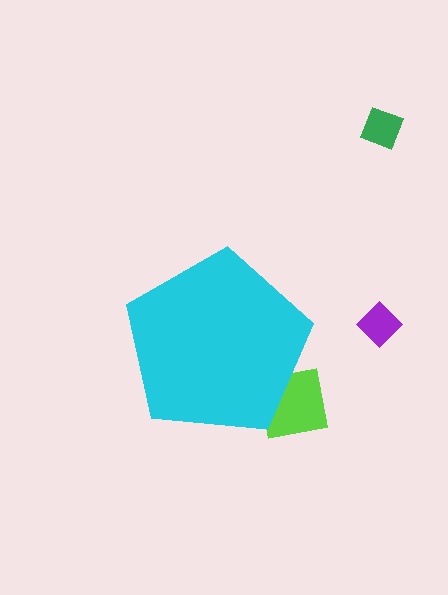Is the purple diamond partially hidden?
No, the purple diamond is fully visible.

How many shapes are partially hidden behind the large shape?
1 shape is partially hidden.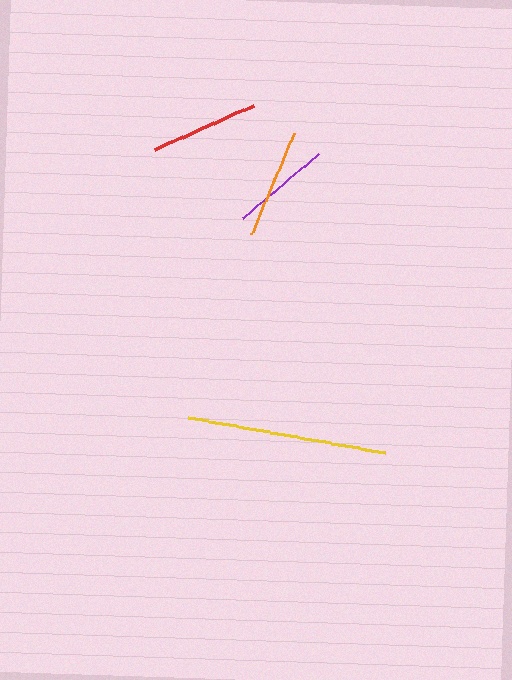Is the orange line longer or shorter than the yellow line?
The yellow line is longer than the orange line.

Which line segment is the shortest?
The purple line is the shortest at approximately 99 pixels.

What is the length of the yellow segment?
The yellow segment is approximately 200 pixels long.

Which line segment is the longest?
The yellow line is the longest at approximately 200 pixels.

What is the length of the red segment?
The red segment is approximately 108 pixels long.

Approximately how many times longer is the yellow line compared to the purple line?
The yellow line is approximately 2.0 times the length of the purple line.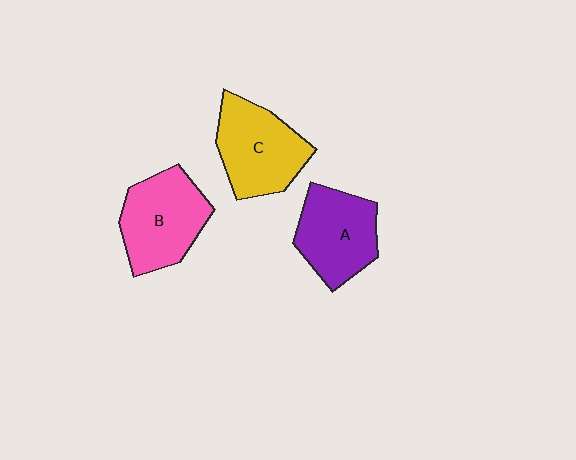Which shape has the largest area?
Shape B (pink).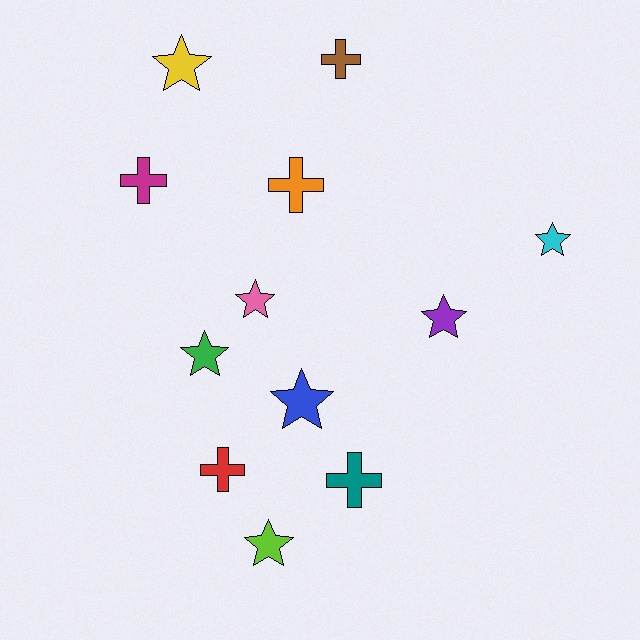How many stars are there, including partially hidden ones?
There are 7 stars.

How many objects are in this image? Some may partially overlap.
There are 12 objects.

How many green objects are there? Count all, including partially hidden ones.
There is 1 green object.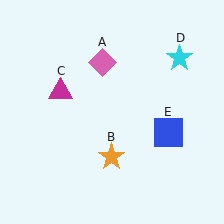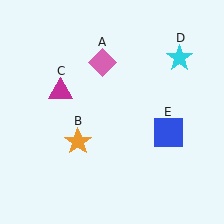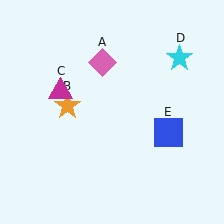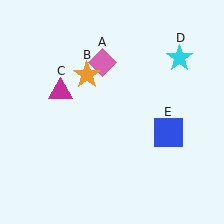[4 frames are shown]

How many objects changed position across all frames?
1 object changed position: orange star (object B).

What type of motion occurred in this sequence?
The orange star (object B) rotated clockwise around the center of the scene.